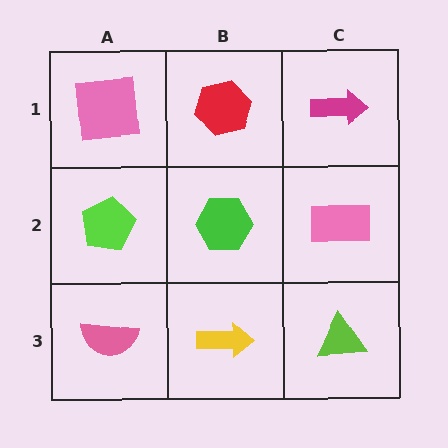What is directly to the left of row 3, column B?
A pink semicircle.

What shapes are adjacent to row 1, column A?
A lime pentagon (row 2, column A), a red hexagon (row 1, column B).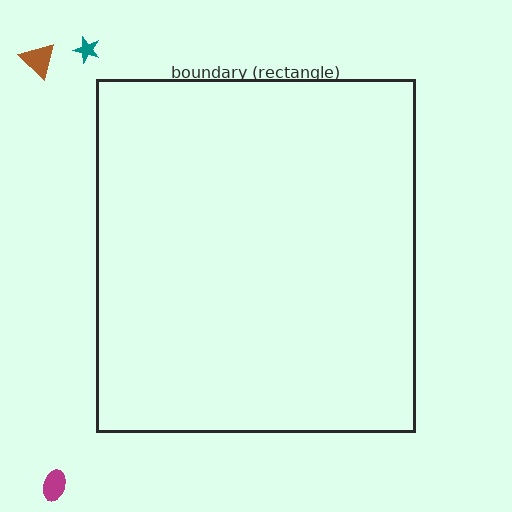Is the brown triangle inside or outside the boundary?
Outside.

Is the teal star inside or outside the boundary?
Outside.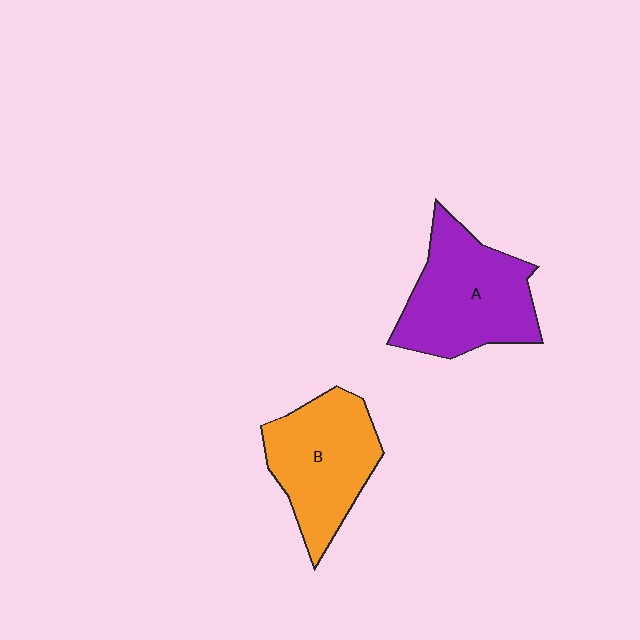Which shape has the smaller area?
Shape B (orange).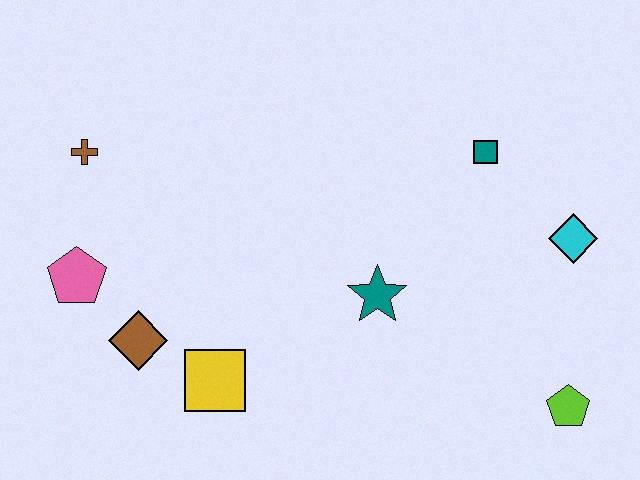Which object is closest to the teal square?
The cyan diamond is closest to the teal square.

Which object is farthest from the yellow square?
The cyan diamond is farthest from the yellow square.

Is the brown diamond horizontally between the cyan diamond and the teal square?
No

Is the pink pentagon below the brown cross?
Yes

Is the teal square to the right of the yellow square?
Yes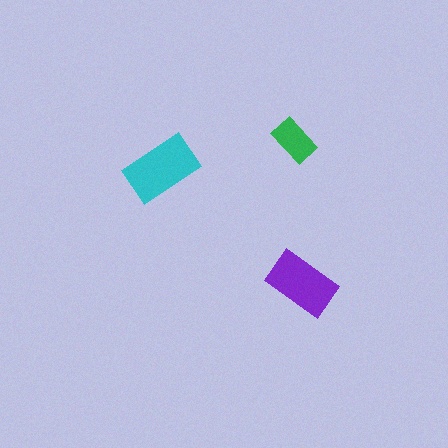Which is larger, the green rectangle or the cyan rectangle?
The cyan one.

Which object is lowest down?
The purple rectangle is bottommost.